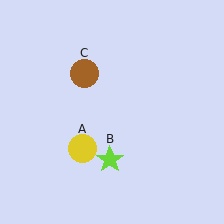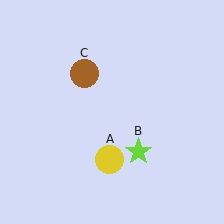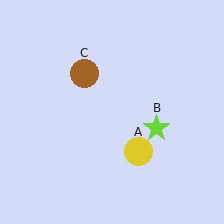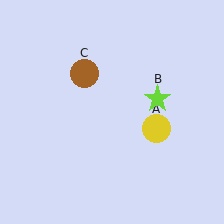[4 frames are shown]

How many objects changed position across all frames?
2 objects changed position: yellow circle (object A), lime star (object B).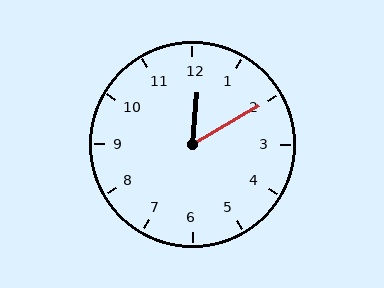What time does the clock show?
12:10.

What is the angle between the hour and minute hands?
Approximately 55 degrees.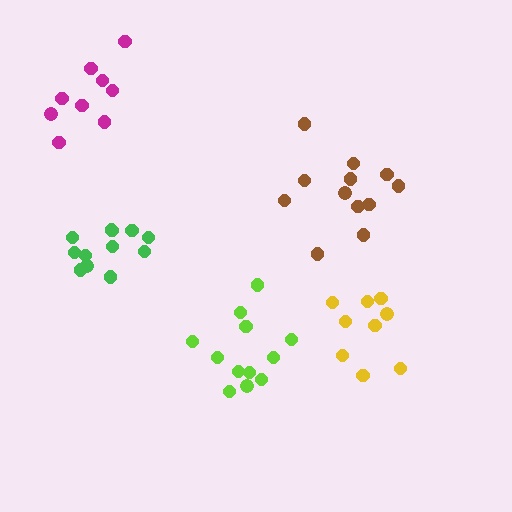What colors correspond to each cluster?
The clusters are colored: brown, lime, green, magenta, yellow.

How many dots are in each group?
Group 1: 12 dots, Group 2: 12 dots, Group 3: 12 dots, Group 4: 9 dots, Group 5: 9 dots (54 total).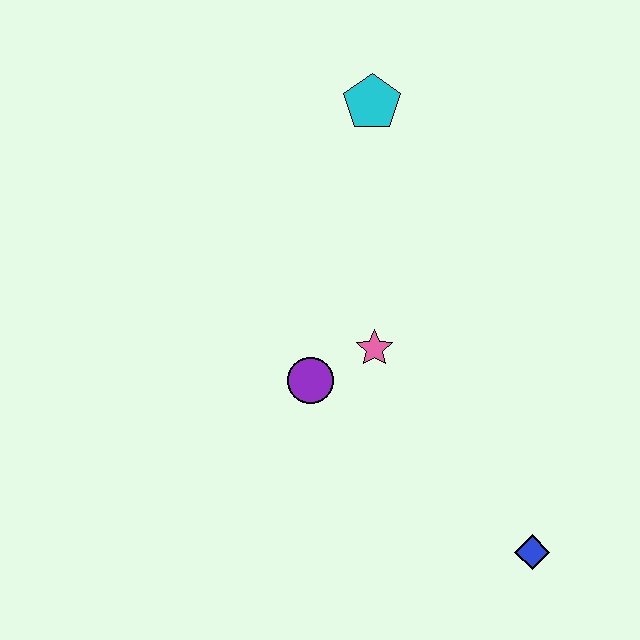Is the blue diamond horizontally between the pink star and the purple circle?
No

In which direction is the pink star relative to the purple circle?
The pink star is to the right of the purple circle.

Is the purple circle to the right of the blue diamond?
No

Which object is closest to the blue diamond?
The pink star is closest to the blue diamond.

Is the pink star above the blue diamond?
Yes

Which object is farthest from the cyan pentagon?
The blue diamond is farthest from the cyan pentagon.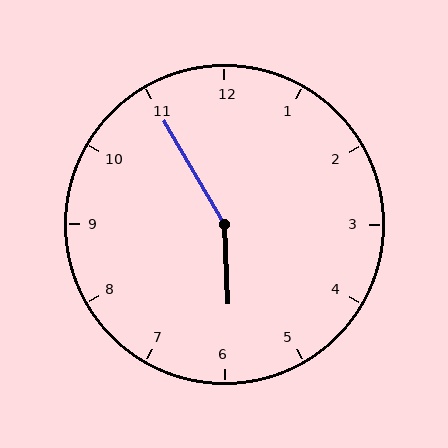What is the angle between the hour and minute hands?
Approximately 152 degrees.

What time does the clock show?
5:55.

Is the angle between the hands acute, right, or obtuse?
It is obtuse.